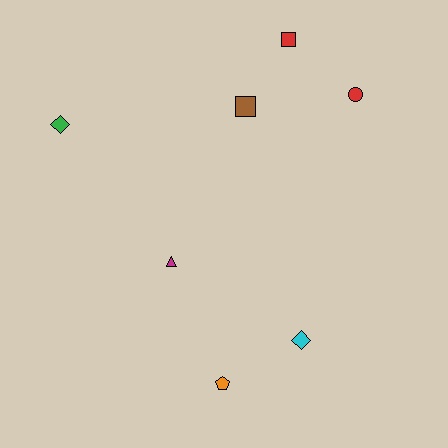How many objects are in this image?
There are 7 objects.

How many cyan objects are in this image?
There is 1 cyan object.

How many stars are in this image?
There are no stars.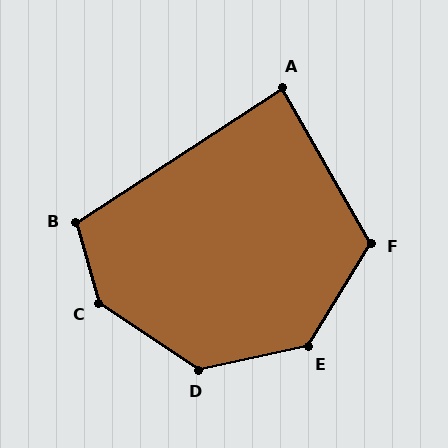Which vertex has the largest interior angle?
C, at approximately 140 degrees.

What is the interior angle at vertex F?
Approximately 119 degrees (obtuse).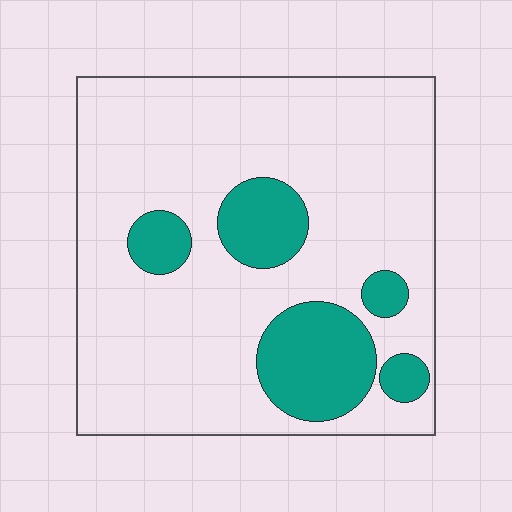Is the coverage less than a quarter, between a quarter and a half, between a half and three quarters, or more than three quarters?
Less than a quarter.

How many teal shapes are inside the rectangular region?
5.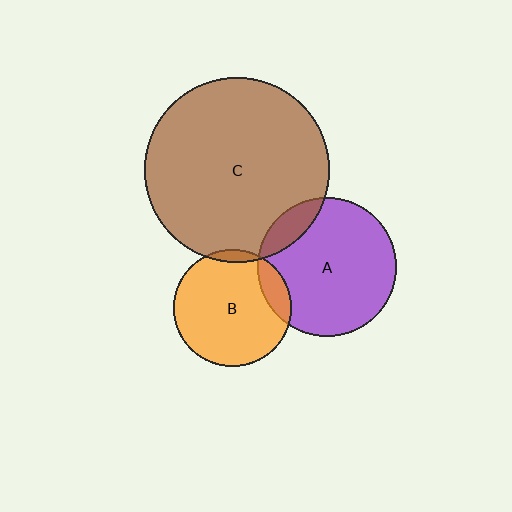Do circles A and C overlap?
Yes.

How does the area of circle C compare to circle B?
Approximately 2.5 times.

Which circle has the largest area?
Circle C (brown).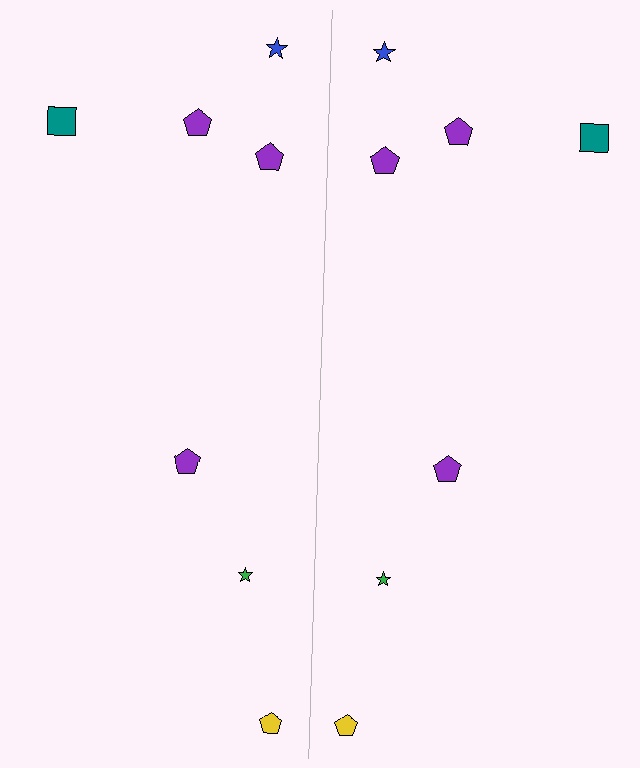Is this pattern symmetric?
Yes, this pattern has bilateral (reflection) symmetry.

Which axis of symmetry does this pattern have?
The pattern has a vertical axis of symmetry running through the center of the image.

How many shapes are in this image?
There are 14 shapes in this image.